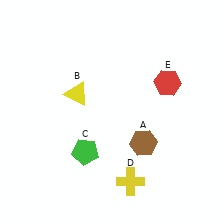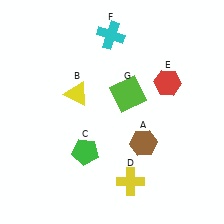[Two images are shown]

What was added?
A cyan cross (F), a lime square (G) were added in Image 2.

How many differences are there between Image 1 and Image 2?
There are 2 differences between the two images.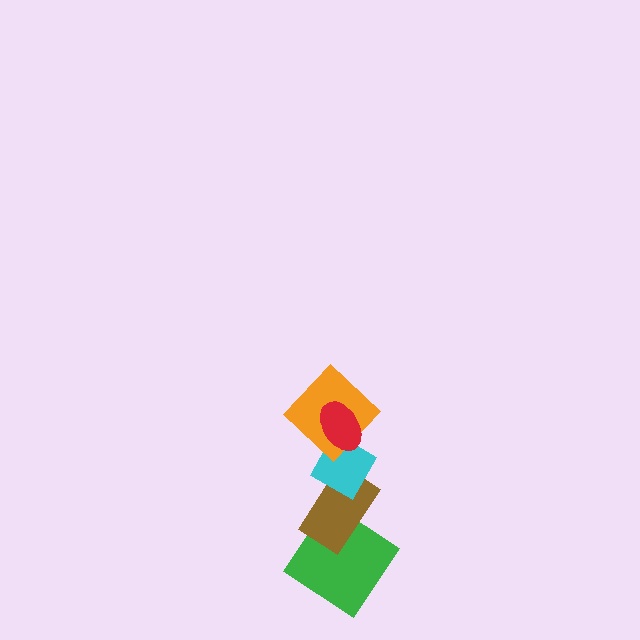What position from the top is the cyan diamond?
The cyan diamond is 3rd from the top.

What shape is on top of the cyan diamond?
The orange diamond is on top of the cyan diamond.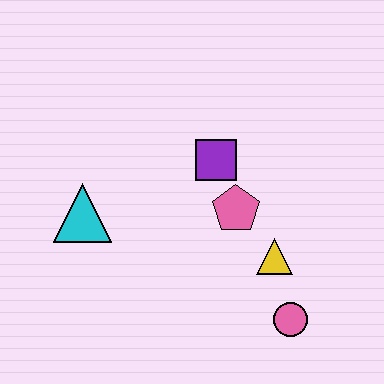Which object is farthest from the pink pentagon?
The cyan triangle is farthest from the pink pentagon.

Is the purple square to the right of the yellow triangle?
No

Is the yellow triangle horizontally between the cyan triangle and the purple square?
No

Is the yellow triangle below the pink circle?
No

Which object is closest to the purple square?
The pink pentagon is closest to the purple square.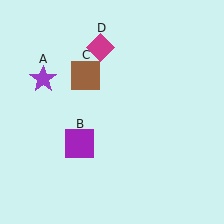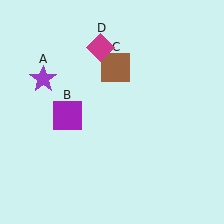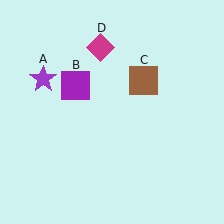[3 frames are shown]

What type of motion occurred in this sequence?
The purple square (object B), brown square (object C) rotated clockwise around the center of the scene.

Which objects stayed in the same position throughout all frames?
Purple star (object A) and magenta diamond (object D) remained stationary.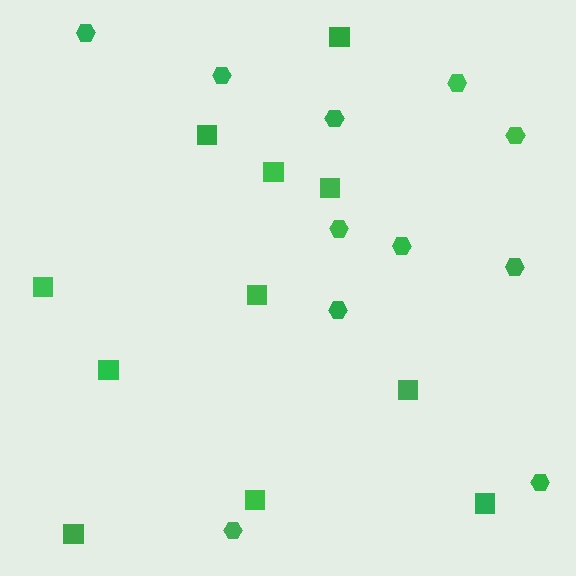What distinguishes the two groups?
There are 2 groups: one group of squares (11) and one group of hexagons (11).